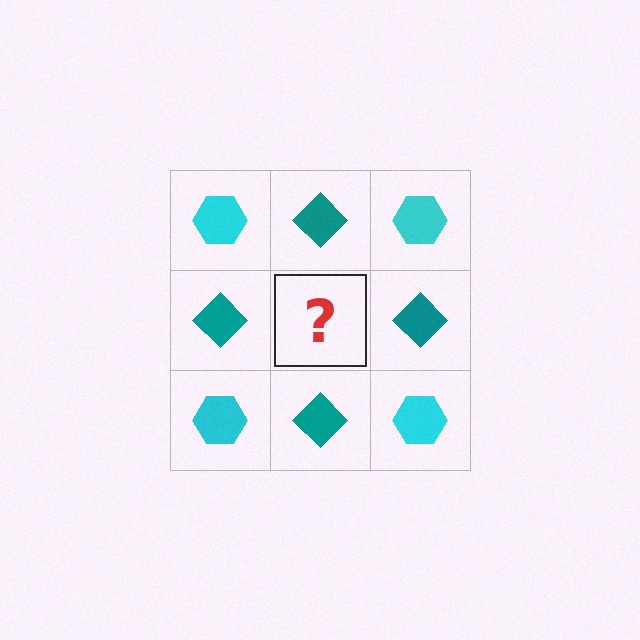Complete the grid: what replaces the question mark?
The question mark should be replaced with a cyan hexagon.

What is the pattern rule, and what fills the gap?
The rule is that it alternates cyan hexagon and teal diamond in a checkerboard pattern. The gap should be filled with a cyan hexagon.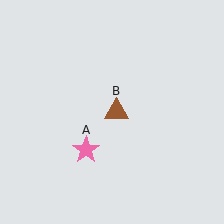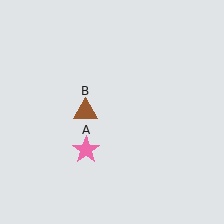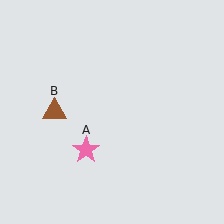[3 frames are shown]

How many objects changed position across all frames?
1 object changed position: brown triangle (object B).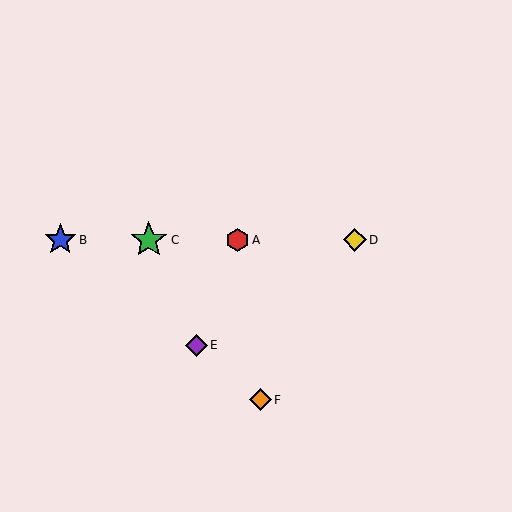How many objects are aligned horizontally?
4 objects (A, B, C, D) are aligned horizontally.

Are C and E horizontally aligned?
No, C is at y≈240 and E is at y≈345.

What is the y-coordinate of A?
Object A is at y≈240.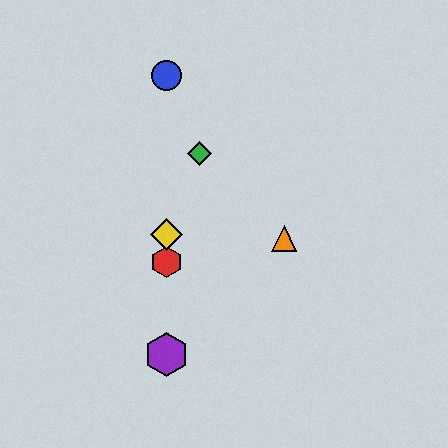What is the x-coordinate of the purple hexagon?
The purple hexagon is at x≈166.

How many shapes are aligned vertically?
4 shapes (the red hexagon, the blue circle, the yellow diamond, the purple hexagon) are aligned vertically.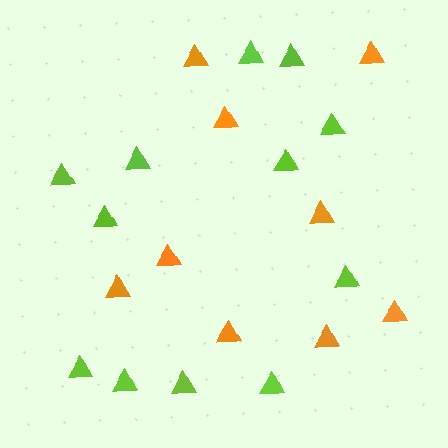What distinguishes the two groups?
There are 2 groups: one group of orange triangles (9) and one group of lime triangles (12).